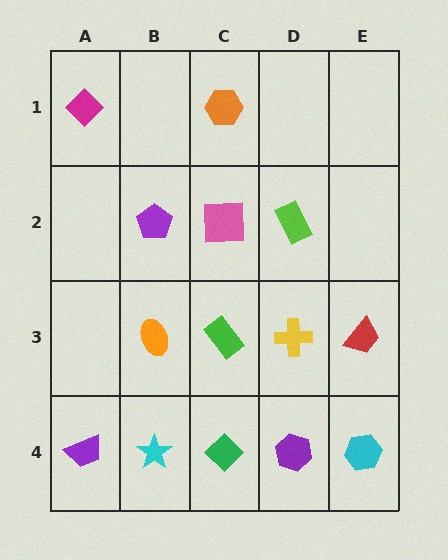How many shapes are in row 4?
5 shapes.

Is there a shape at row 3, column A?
No, that cell is empty.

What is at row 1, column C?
An orange hexagon.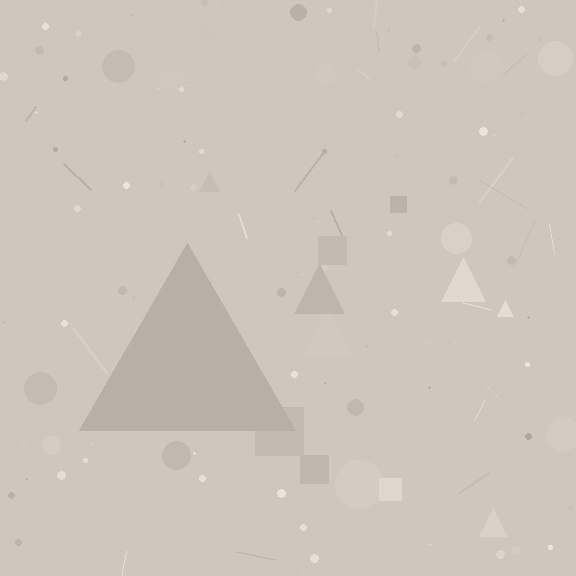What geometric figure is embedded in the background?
A triangle is embedded in the background.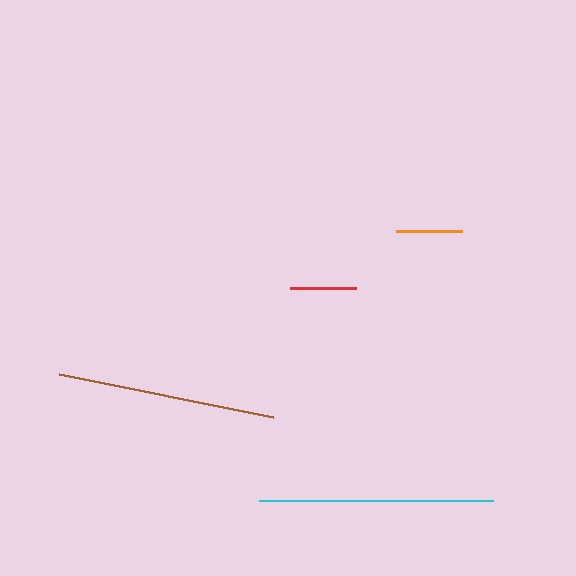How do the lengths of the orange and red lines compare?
The orange and red lines are approximately the same length.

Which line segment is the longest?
The cyan line is the longest at approximately 234 pixels.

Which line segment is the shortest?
The red line is the shortest at approximately 66 pixels.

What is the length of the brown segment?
The brown segment is approximately 219 pixels long.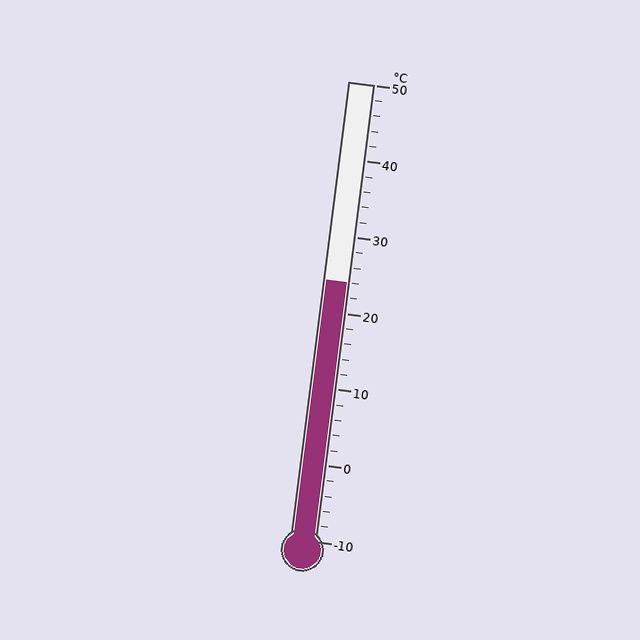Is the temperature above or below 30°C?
The temperature is below 30°C.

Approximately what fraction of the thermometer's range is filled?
The thermometer is filled to approximately 55% of its range.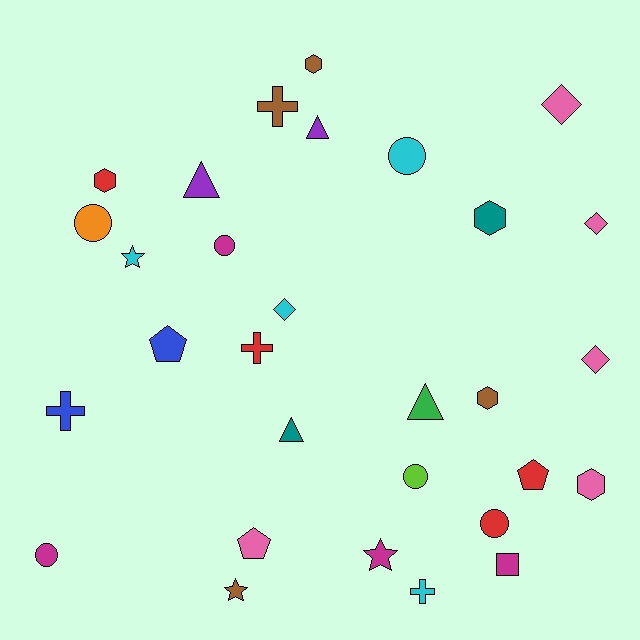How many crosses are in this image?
There are 4 crosses.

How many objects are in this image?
There are 30 objects.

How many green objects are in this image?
There is 1 green object.